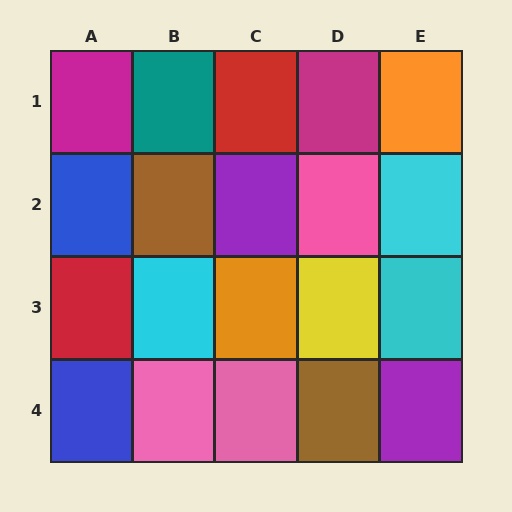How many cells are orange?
2 cells are orange.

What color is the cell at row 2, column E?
Cyan.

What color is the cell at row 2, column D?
Pink.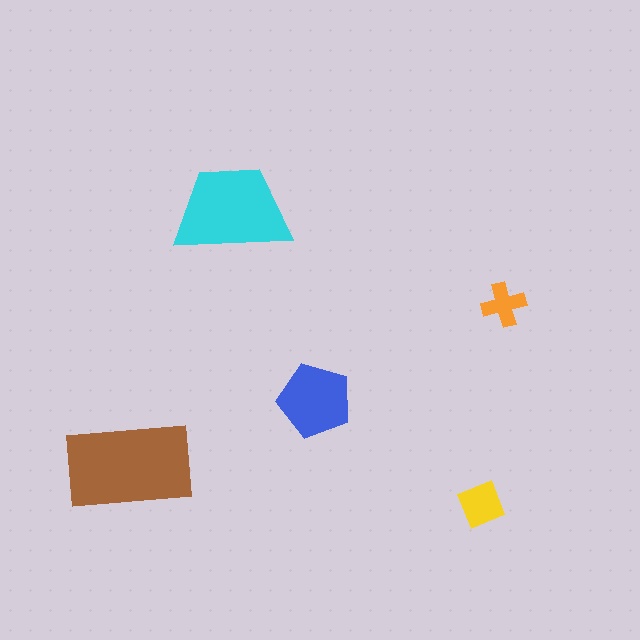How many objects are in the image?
There are 5 objects in the image.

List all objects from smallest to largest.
The orange cross, the yellow diamond, the blue pentagon, the cyan trapezoid, the brown rectangle.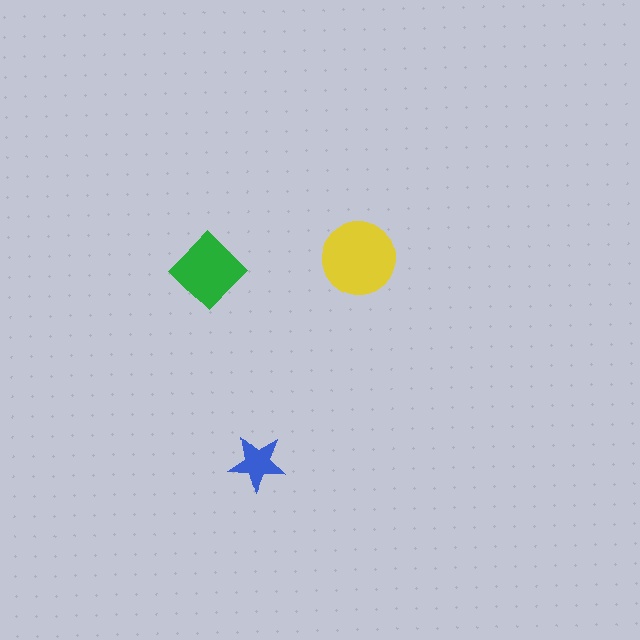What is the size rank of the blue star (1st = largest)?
3rd.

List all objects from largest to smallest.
The yellow circle, the green diamond, the blue star.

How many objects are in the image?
There are 3 objects in the image.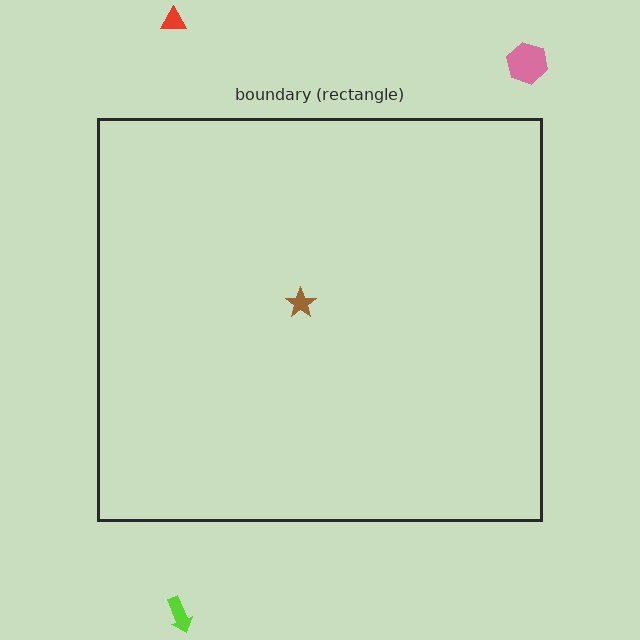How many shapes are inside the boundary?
1 inside, 3 outside.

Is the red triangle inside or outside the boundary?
Outside.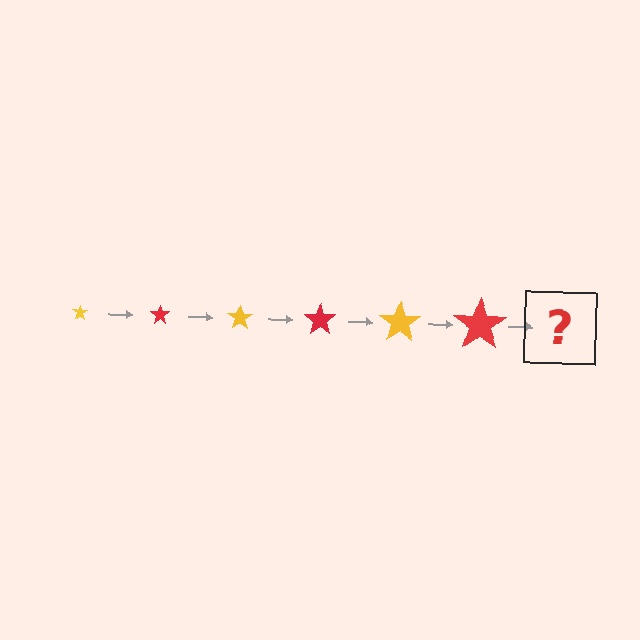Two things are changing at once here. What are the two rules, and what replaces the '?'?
The two rules are that the star grows larger each step and the color cycles through yellow and red. The '?' should be a yellow star, larger than the previous one.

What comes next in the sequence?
The next element should be a yellow star, larger than the previous one.